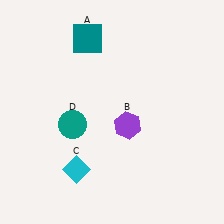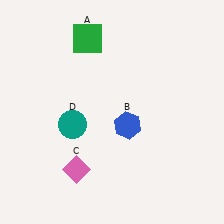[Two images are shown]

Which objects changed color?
A changed from teal to green. B changed from purple to blue. C changed from cyan to pink.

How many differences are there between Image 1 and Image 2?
There are 3 differences between the two images.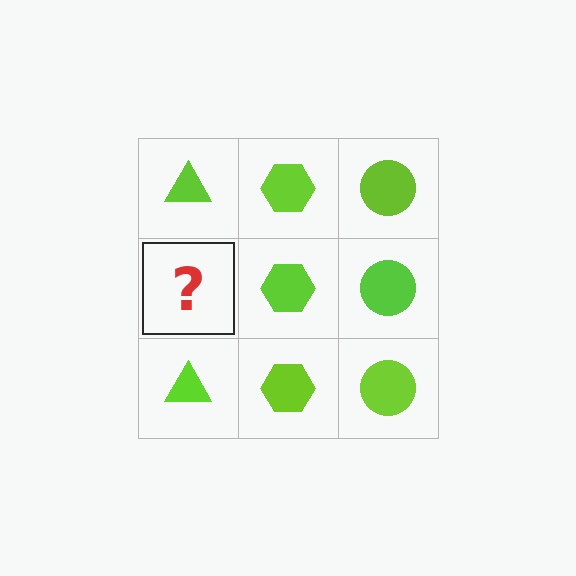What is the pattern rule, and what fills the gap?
The rule is that each column has a consistent shape. The gap should be filled with a lime triangle.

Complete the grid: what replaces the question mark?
The question mark should be replaced with a lime triangle.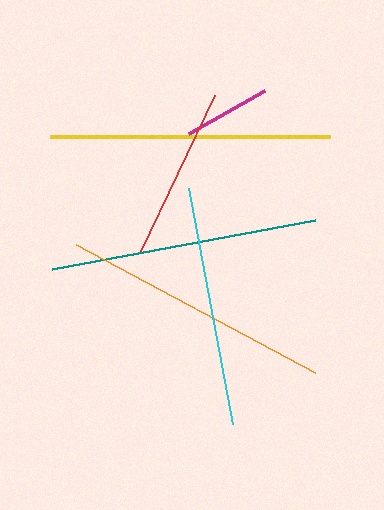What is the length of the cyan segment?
The cyan segment is approximately 240 pixels long.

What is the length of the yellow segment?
The yellow segment is approximately 279 pixels long.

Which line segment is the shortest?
The magenta line is the shortest at approximately 87 pixels.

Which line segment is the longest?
The yellow line is the longest at approximately 279 pixels.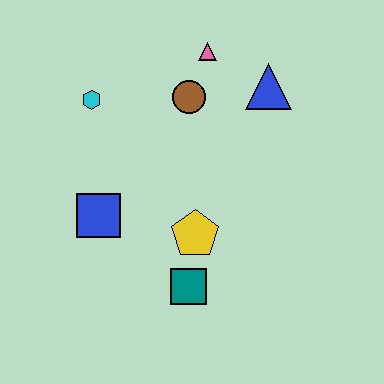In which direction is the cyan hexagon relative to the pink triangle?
The cyan hexagon is to the left of the pink triangle.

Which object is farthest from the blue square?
The blue triangle is farthest from the blue square.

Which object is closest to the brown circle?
The pink triangle is closest to the brown circle.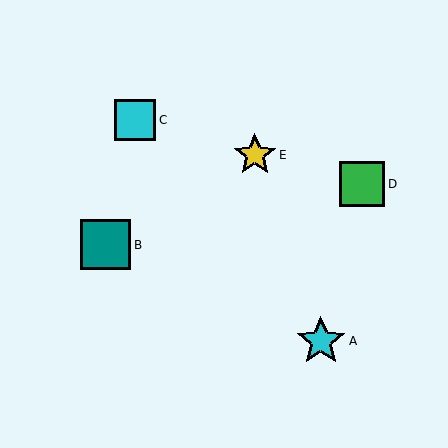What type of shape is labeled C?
Shape C is a cyan square.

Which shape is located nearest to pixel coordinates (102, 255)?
The teal square (labeled B) at (106, 245) is nearest to that location.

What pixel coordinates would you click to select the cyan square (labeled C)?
Click at (135, 120) to select the cyan square C.